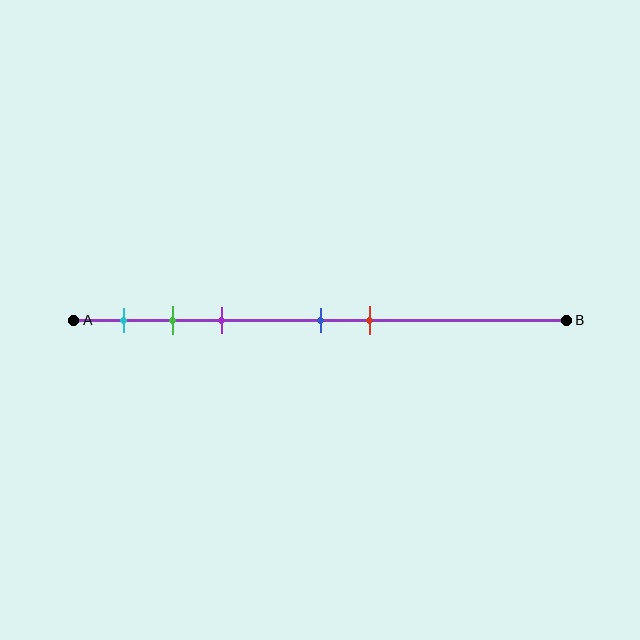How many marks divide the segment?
There are 5 marks dividing the segment.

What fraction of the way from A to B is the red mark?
The red mark is approximately 60% (0.6) of the way from A to B.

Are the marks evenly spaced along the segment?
No, the marks are not evenly spaced.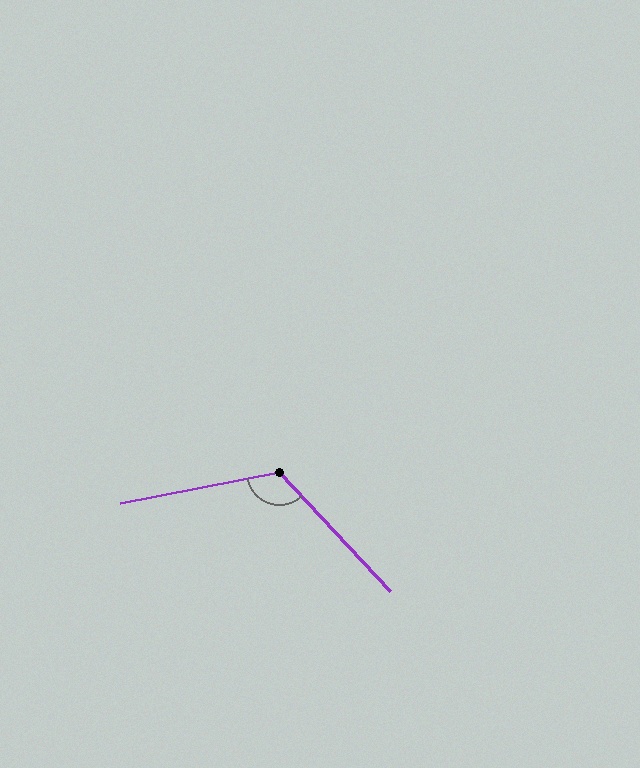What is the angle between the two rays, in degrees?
Approximately 122 degrees.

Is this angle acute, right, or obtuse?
It is obtuse.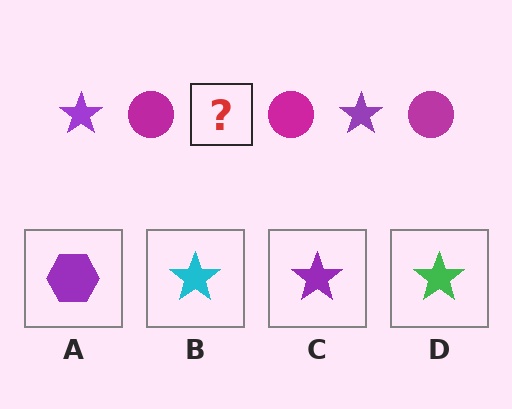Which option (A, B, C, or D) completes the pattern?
C.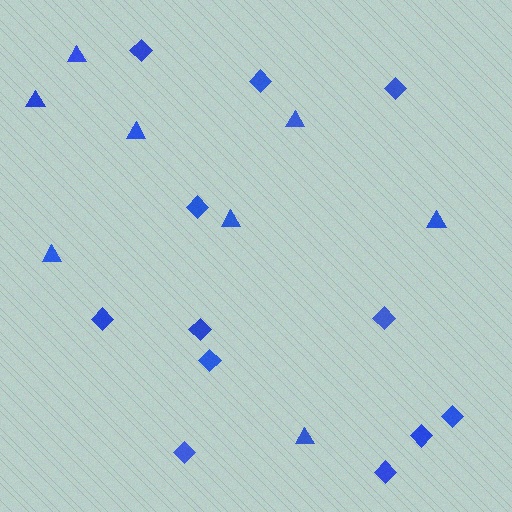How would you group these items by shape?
There are 2 groups: one group of diamonds (12) and one group of triangles (8).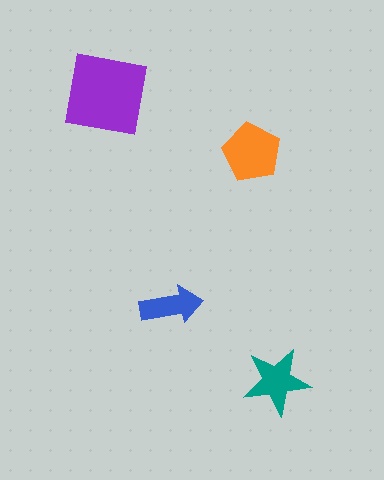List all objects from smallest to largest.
The blue arrow, the teal star, the orange pentagon, the purple square.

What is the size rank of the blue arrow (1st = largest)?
4th.